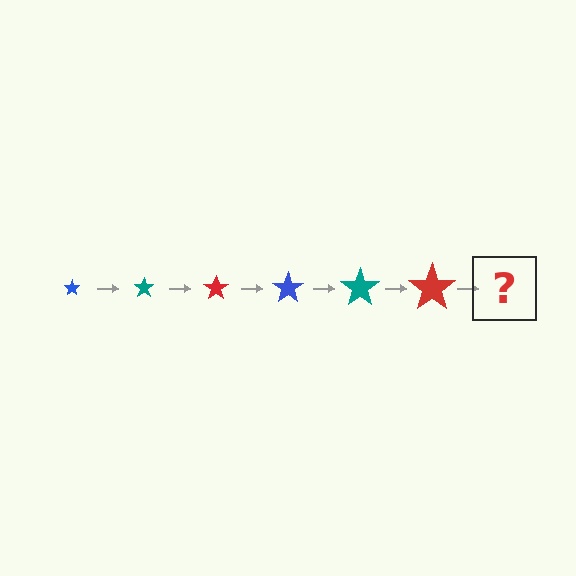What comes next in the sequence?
The next element should be a blue star, larger than the previous one.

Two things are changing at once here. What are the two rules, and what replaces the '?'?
The two rules are that the star grows larger each step and the color cycles through blue, teal, and red. The '?' should be a blue star, larger than the previous one.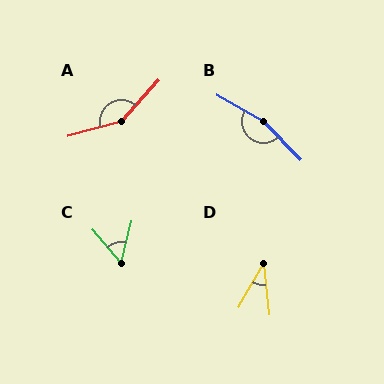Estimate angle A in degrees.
Approximately 147 degrees.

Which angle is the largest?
B, at approximately 164 degrees.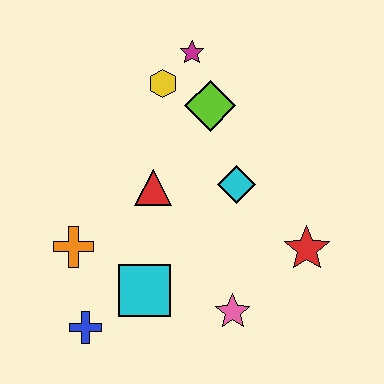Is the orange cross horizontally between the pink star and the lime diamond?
No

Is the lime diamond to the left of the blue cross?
No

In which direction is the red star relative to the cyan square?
The red star is to the right of the cyan square.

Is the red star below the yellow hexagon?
Yes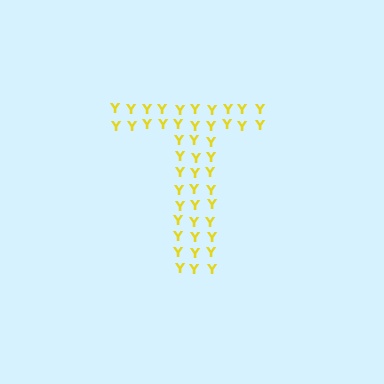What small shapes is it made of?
It is made of small letter Y's.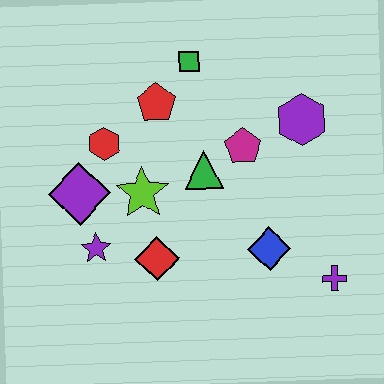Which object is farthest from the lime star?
The purple cross is farthest from the lime star.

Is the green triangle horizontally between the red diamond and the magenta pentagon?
Yes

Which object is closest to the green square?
The red pentagon is closest to the green square.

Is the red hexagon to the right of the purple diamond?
Yes